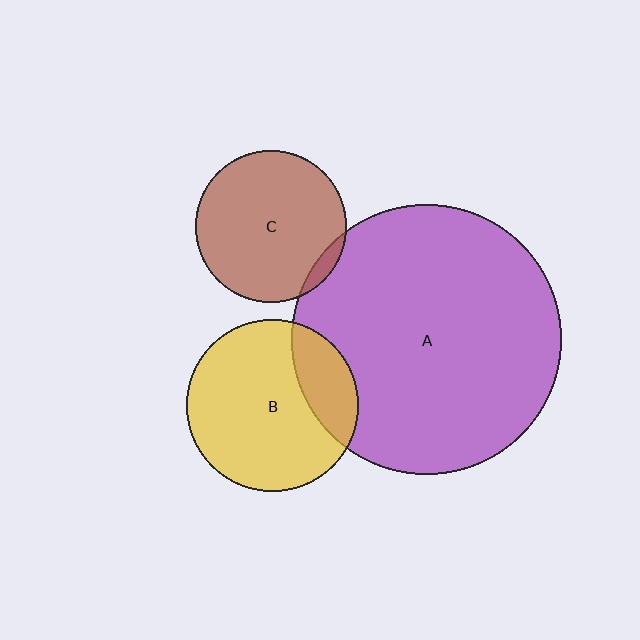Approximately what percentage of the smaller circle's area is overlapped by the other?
Approximately 5%.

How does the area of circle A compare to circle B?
Approximately 2.5 times.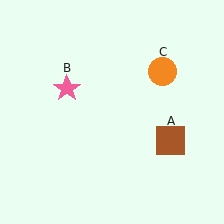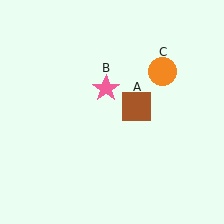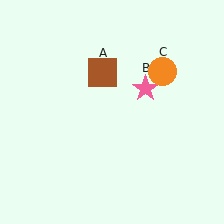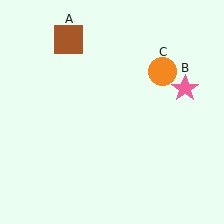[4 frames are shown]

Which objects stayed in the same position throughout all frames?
Orange circle (object C) remained stationary.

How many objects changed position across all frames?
2 objects changed position: brown square (object A), pink star (object B).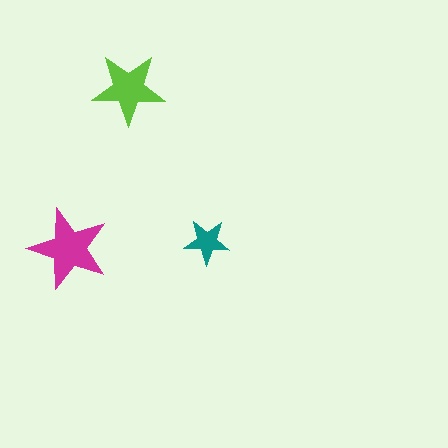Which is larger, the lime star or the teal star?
The lime one.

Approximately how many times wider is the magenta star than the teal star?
About 2 times wider.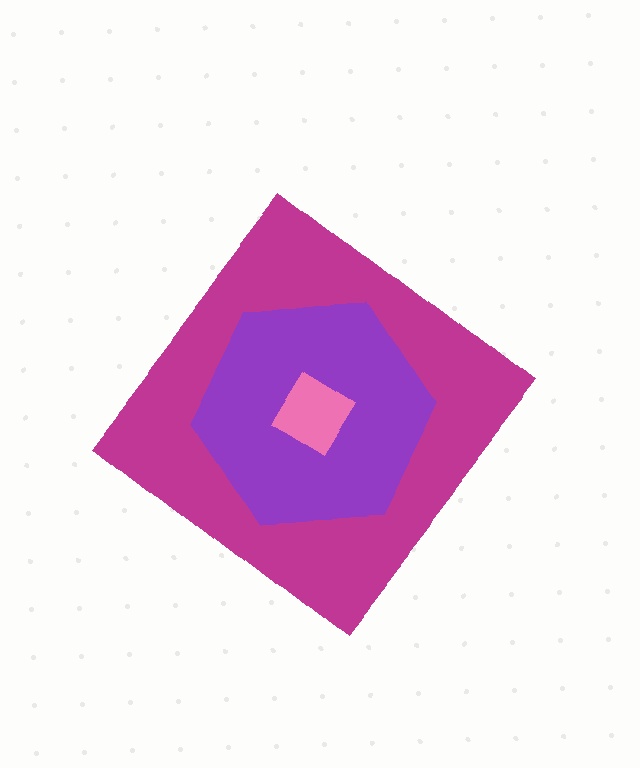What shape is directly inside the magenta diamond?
The purple hexagon.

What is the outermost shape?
The magenta diamond.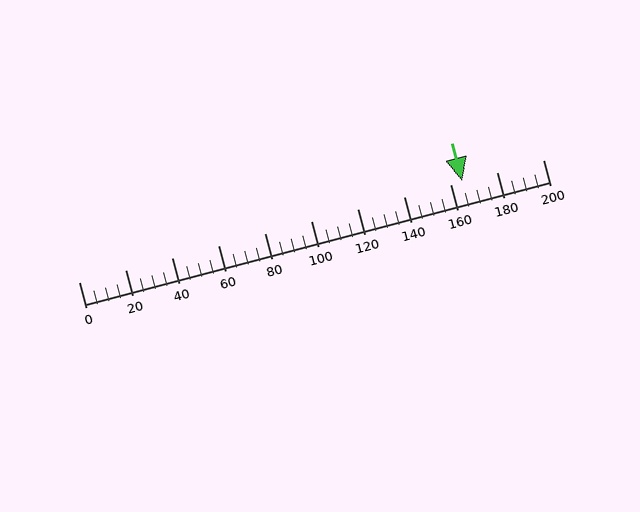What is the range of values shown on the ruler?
The ruler shows values from 0 to 200.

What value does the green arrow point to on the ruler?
The green arrow points to approximately 165.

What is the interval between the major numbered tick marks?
The major tick marks are spaced 20 units apart.